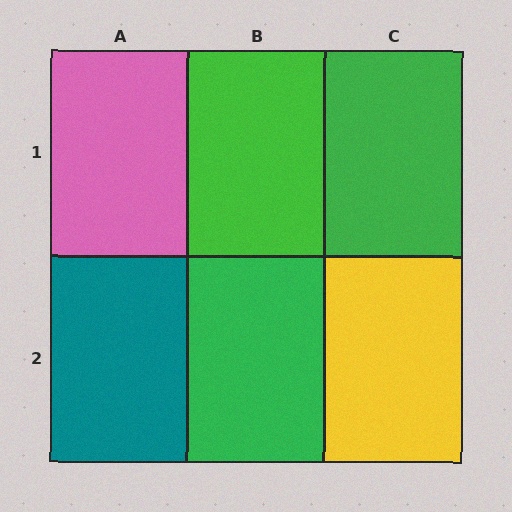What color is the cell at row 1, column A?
Pink.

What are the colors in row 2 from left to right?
Teal, green, yellow.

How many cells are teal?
1 cell is teal.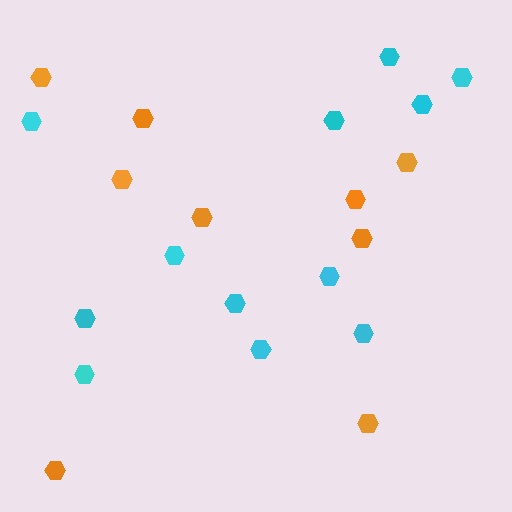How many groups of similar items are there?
There are 2 groups: one group of cyan hexagons (12) and one group of orange hexagons (9).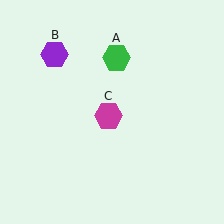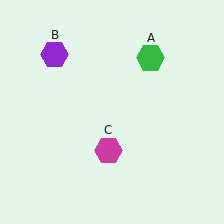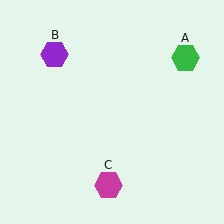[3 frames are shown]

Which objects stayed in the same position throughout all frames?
Purple hexagon (object B) remained stationary.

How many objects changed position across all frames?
2 objects changed position: green hexagon (object A), magenta hexagon (object C).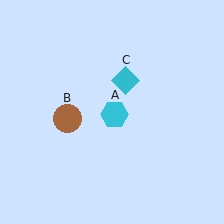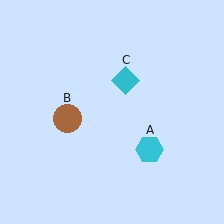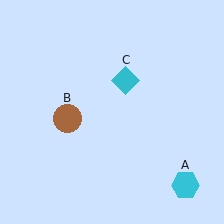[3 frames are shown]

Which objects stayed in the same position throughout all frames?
Brown circle (object B) and cyan diamond (object C) remained stationary.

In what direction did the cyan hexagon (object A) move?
The cyan hexagon (object A) moved down and to the right.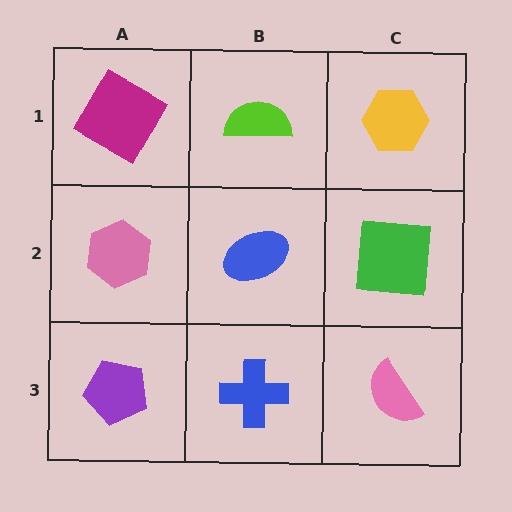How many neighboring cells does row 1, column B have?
3.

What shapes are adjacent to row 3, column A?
A pink hexagon (row 2, column A), a blue cross (row 3, column B).